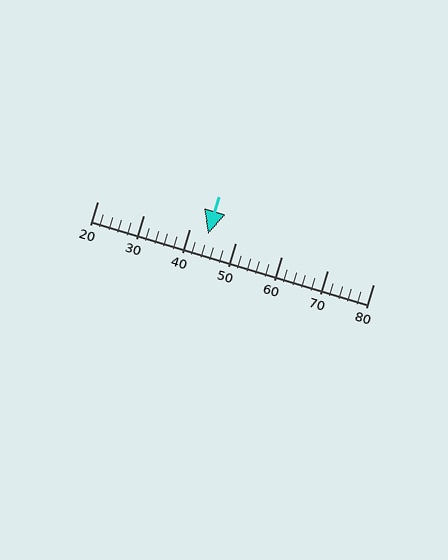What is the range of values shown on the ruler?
The ruler shows values from 20 to 80.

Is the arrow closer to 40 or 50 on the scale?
The arrow is closer to 40.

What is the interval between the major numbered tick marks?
The major tick marks are spaced 10 units apart.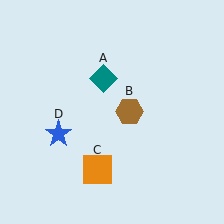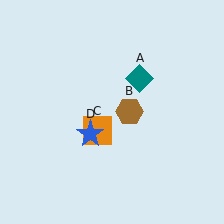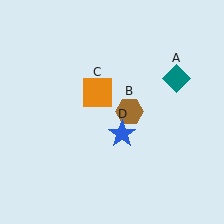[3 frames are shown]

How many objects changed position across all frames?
3 objects changed position: teal diamond (object A), orange square (object C), blue star (object D).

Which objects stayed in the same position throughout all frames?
Brown hexagon (object B) remained stationary.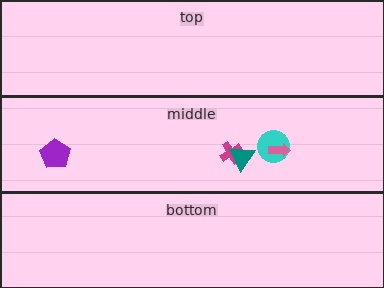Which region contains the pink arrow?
The middle region.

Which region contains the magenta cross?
The middle region.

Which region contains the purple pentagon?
The middle region.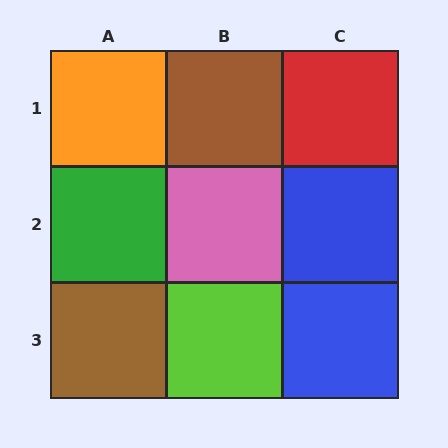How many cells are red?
1 cell is red.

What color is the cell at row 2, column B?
Pink.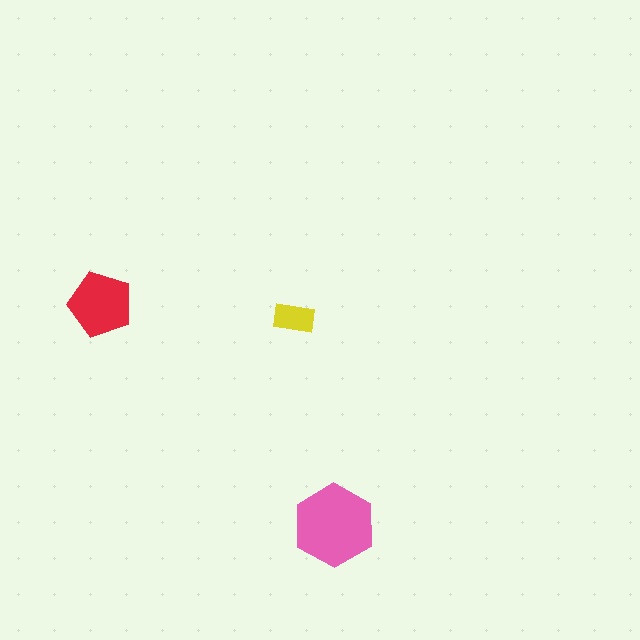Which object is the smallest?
The yellow rectangle.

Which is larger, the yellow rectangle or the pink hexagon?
The pink hexagon.